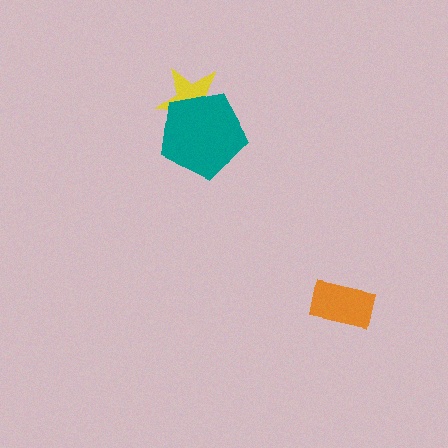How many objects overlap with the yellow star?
1 object overlaps with the yellow star.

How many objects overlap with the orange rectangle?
0 objects overlap with the orange rectangle.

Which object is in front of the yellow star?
The teal pentagon is in front of the yellow star.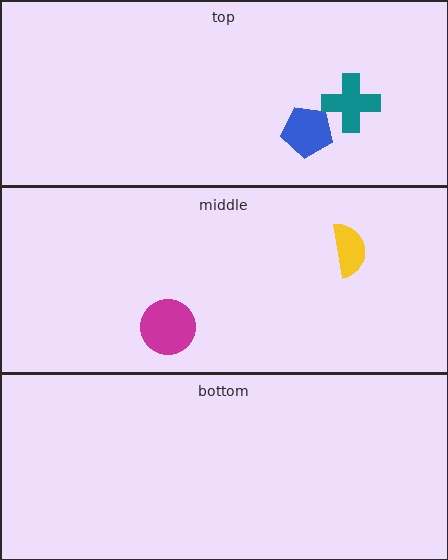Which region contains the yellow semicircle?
The middle region.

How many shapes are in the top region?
2.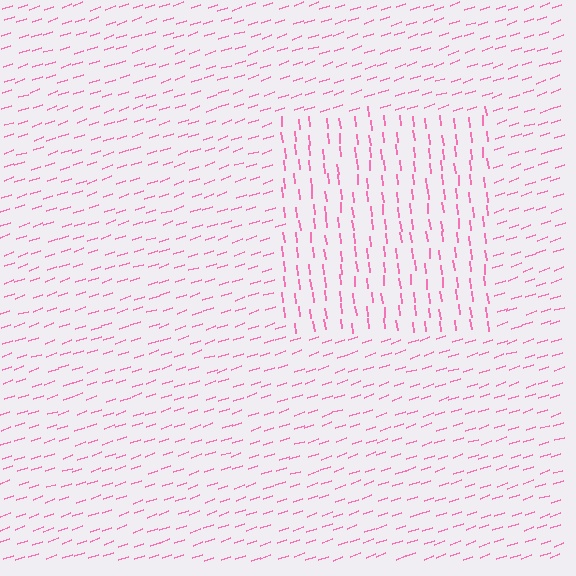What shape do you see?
I see a rectangle.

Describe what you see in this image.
The image is filled with small pink line segments. A rectangle region in the image has lines oriented differently from the surrounding lines, creating a visible texture boundary.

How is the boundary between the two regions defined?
The boundary is defined purely by a change in line orientation (approximately 78 degrees difference). All lines are the same color and thickness.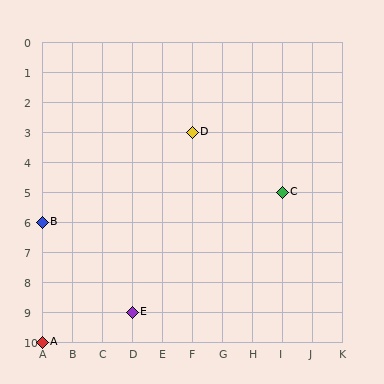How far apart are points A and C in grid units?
Points A and C are 8 columns and 5 rows apart (about 9.4 grid units diagonally).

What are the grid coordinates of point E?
Point E is at grid coordinates (D, 9).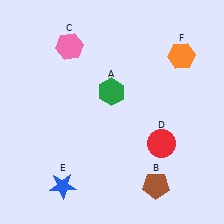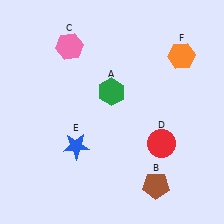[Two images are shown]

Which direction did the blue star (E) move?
The blue star (E) moved up.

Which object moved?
The blue star (E) moved up.